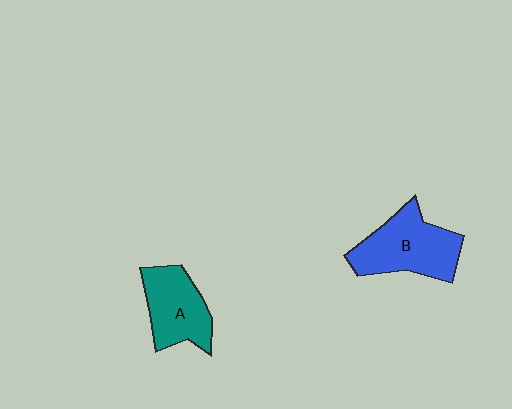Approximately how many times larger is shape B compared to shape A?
Approximately 1.3 times.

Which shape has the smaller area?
Shape A (teal).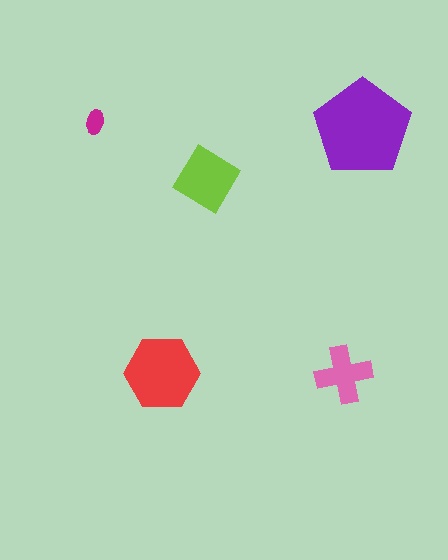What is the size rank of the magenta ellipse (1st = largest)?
5th.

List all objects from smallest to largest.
The magenta ellipse, the pink cross, the lime diamond, the red hexagon, the purple pentagon.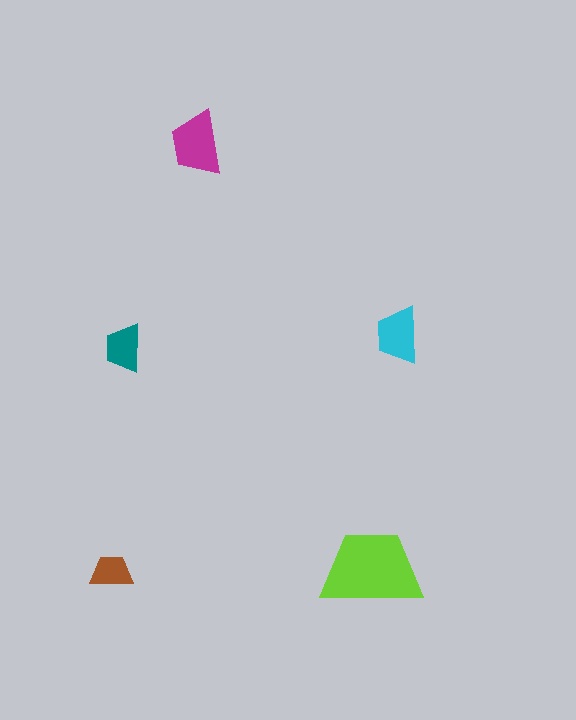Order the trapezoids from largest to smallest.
the lime one, the magenta one, the cyan one, the teal one, the brown one.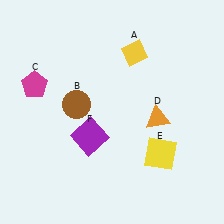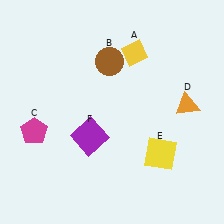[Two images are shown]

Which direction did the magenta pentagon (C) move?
The magenta pentagon (C) moved down.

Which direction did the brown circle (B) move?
The brown circle (B) moved up.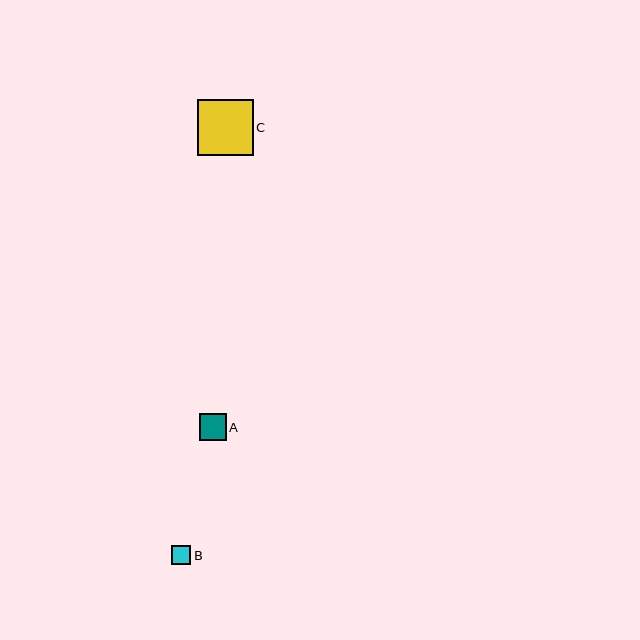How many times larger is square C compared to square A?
Square C is approximately 2.1 times the size of square A.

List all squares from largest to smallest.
From largest to smallest: C, A, B.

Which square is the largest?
Square C is the largest with a size of approximately 56 pixels.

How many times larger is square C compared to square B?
Square C is approximately 3.0 times the size of square B.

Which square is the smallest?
Square B is the smallest with a size of approximately 19 pixels.